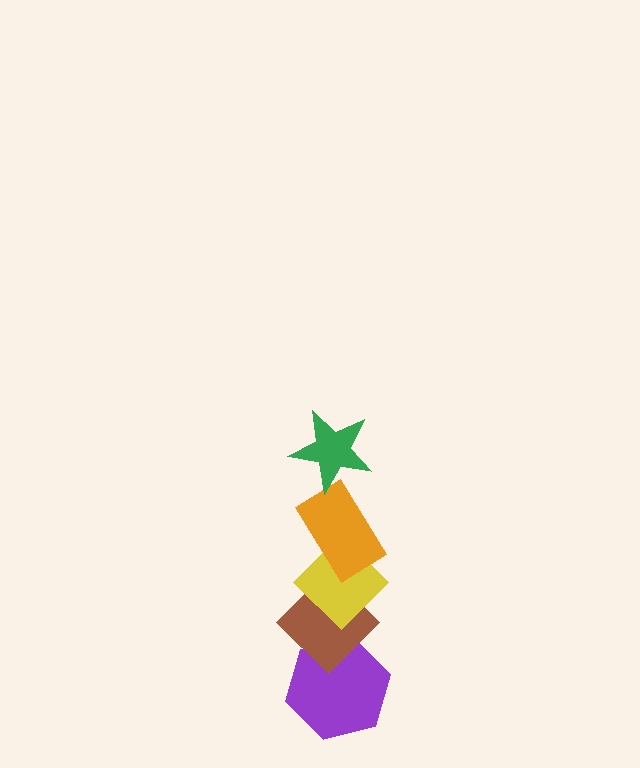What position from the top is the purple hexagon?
The purple hexagon is 5th from the top.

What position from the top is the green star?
The green star is 1st from the top.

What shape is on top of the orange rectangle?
The green star is on top of the orange rectangle.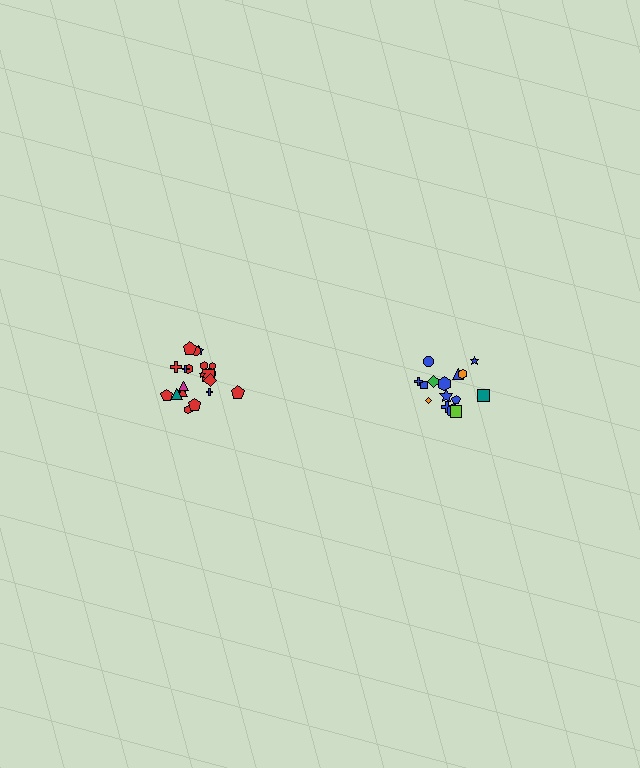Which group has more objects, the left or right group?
The left group.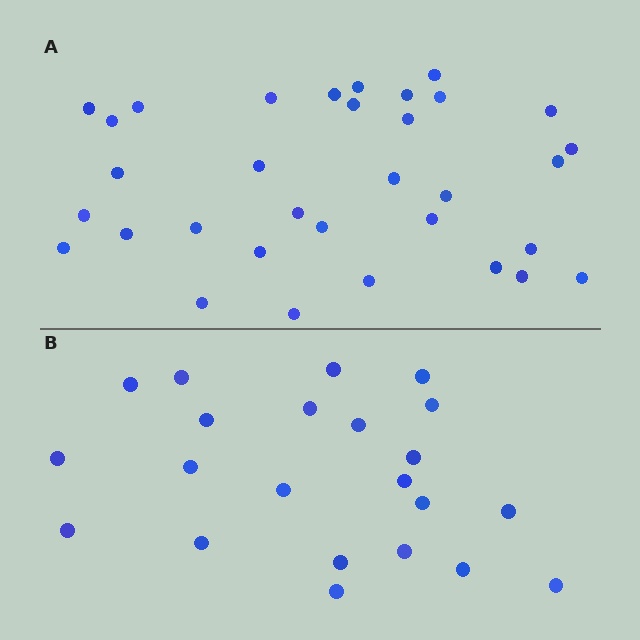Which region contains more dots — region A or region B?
Region A (the top region) has more dots.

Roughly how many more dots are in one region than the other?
Region A has roughly 12 or so more dots than region B.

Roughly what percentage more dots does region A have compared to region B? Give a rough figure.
About 50% more.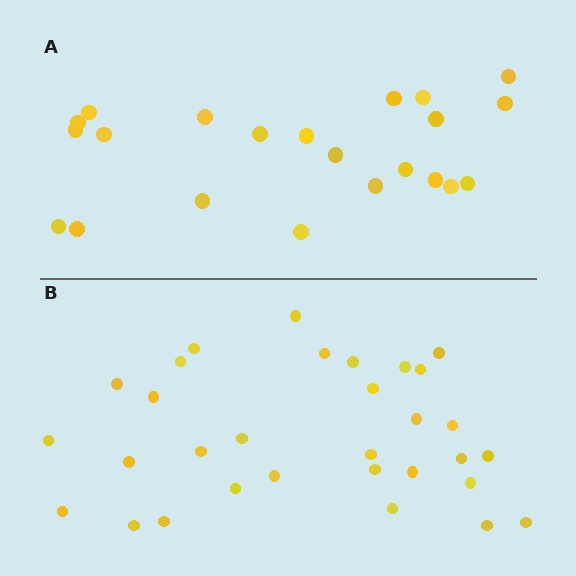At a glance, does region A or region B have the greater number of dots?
Region B (the bottom region) has more dots.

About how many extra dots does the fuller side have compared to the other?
Region B has roughly 8 or so more dots than region A.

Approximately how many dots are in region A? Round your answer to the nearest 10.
About 20 dots. (The exact count is 22, which rounds to 20.)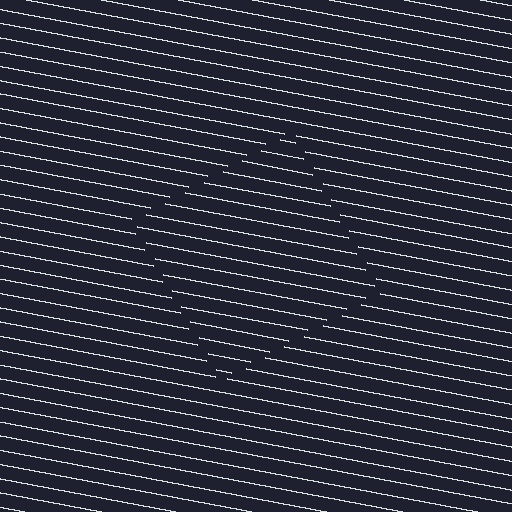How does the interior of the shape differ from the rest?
The interior of the shape contains the same grating, shifted by half a period — the contour is defined by the phase discontinuity where line-ends from the inner and outer gratings abut.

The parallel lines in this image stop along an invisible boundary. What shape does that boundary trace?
An illusory square. The interior of the shape contains the same grating, shifted by half a period — the contour is defined by the phase discontinuity where line-ends from the inner and outer gratings abut.